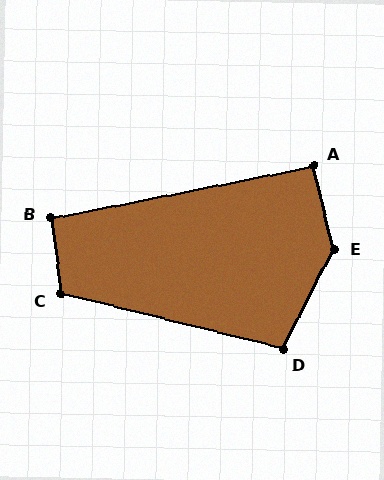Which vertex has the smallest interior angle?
A, at approximately 93 degrees.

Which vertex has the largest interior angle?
E, at approximately 139 degrees.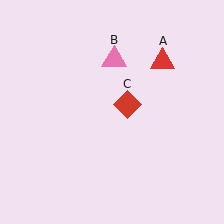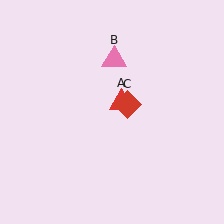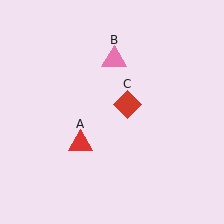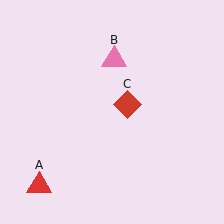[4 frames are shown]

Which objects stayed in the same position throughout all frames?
Pink triangle (object B) and red diamond (object C) remained stationary.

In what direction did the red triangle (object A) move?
The red triangle (object A) moved down and to the left.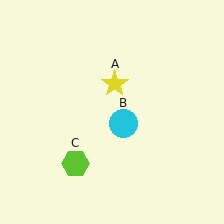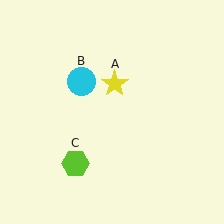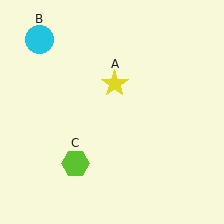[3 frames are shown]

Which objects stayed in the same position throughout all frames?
Yellow star (object A) and lime hexagon (object C) remained stationary.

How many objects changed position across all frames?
1 object changed position: cyan circle (object B).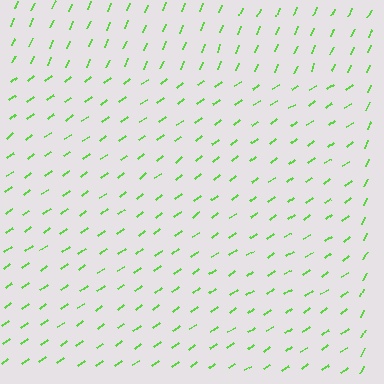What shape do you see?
I see a rectangle.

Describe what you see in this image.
The image is filled with small lime line segments. A rectangle region in the image has lines oriented differently from the surrounding lines, creating a visible texture boundary.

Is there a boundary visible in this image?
Yes, there is a texture boundary formed by a change in line orientation.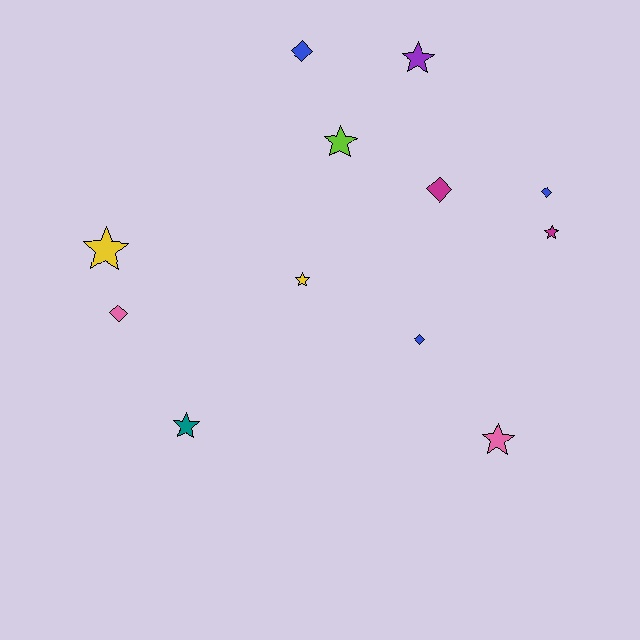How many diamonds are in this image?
There are 5 diamonds.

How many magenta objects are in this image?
There are 2 magenta objects.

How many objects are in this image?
There are 12 objects.